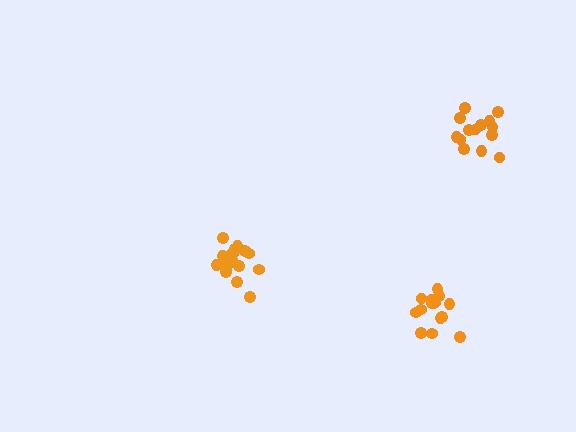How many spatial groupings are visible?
There are 3 spatial groupings.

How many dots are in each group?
Group 1: 17 dots, Group 2: 15 dots, Group 3: 14 dots (46 total).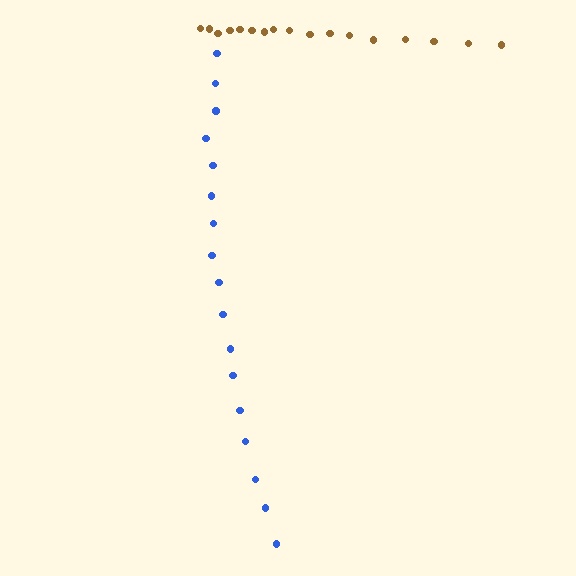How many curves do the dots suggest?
There are 2 distinct paths.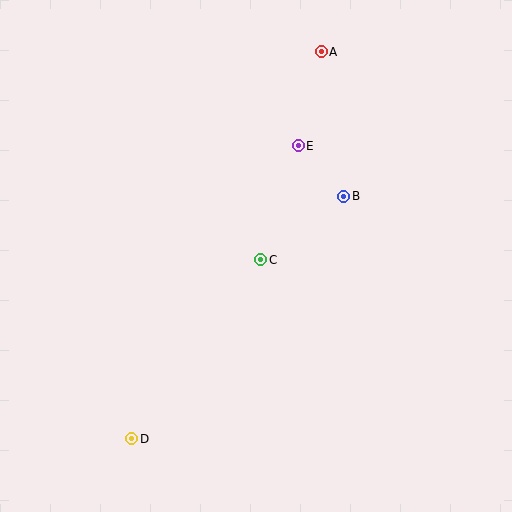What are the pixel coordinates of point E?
Point E is at (298, 146).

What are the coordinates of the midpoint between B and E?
The midpoint between B and E is at (321, 171).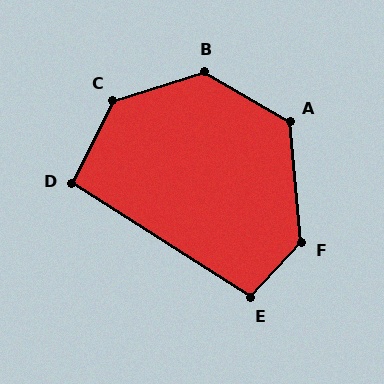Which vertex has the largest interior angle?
C, at approximately 134 degrees.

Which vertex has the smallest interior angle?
D, at approximately 96 degrees.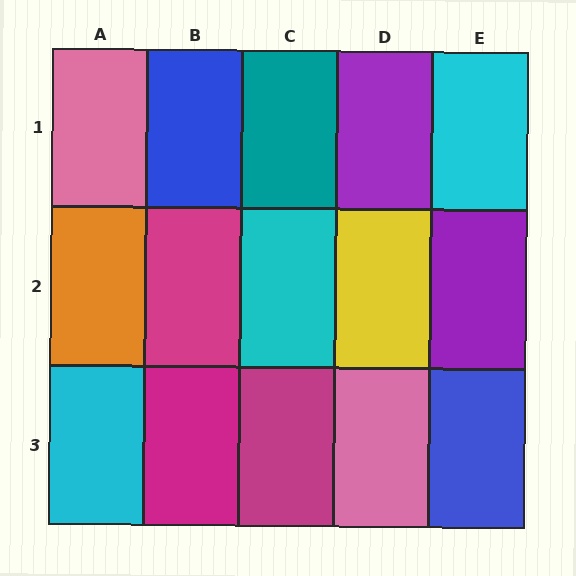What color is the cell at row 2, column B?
Magenta.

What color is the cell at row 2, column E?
Purple.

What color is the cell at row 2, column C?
Cyan.